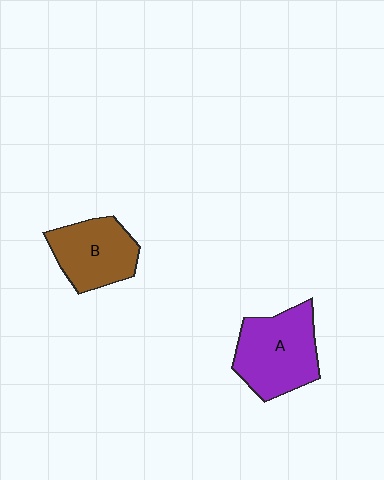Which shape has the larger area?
Shape A (purple).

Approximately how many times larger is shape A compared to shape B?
Approximately 1.2 times.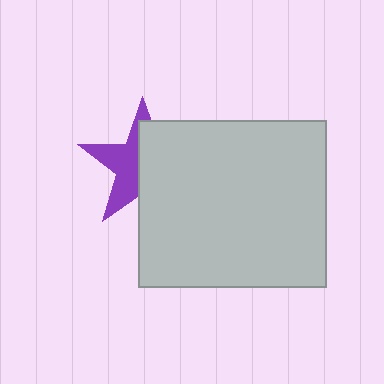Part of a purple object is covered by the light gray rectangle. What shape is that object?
It is a star.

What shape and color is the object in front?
The object in front is a light gray rectangle.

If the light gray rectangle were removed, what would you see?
You would see the complete purple star.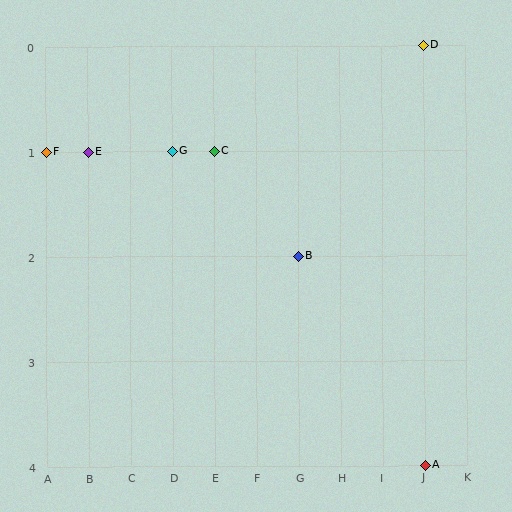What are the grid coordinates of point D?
Point D is at grid coordinates (J, 0).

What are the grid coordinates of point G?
Point G is at grid coordinates (D, 1).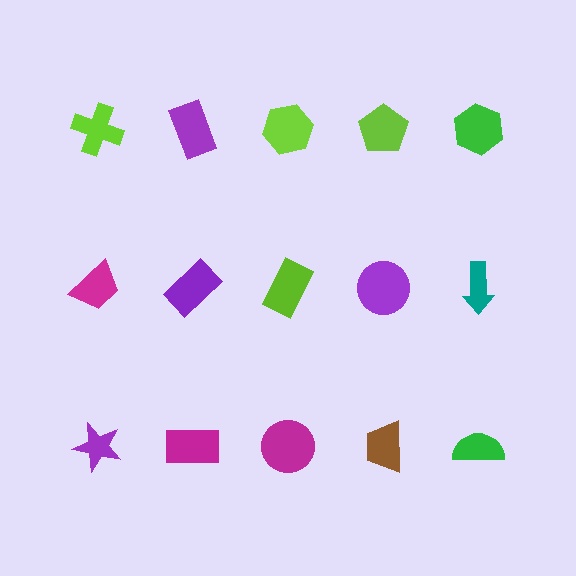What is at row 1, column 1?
A lime cross.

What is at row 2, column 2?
A purple rectangle.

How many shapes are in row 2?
5 shapes.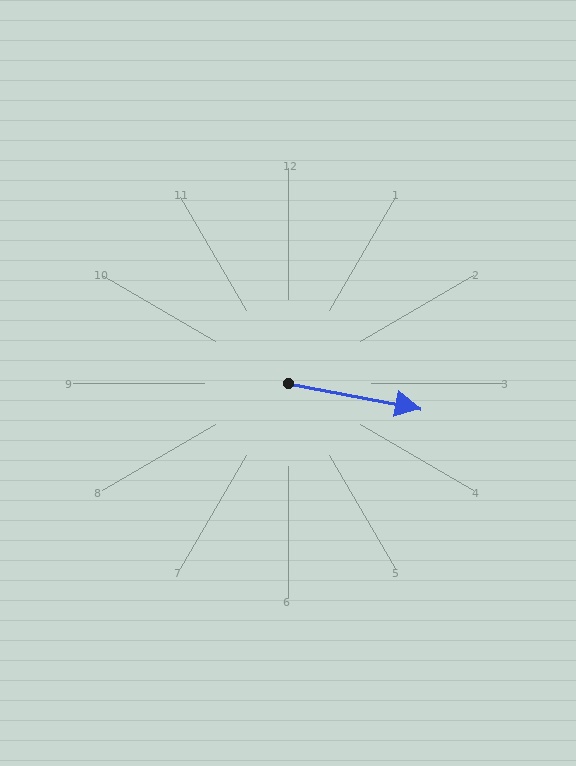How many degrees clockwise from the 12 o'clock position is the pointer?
Approximately 101 degrees.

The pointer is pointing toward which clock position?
Roughly 3 o'clock.